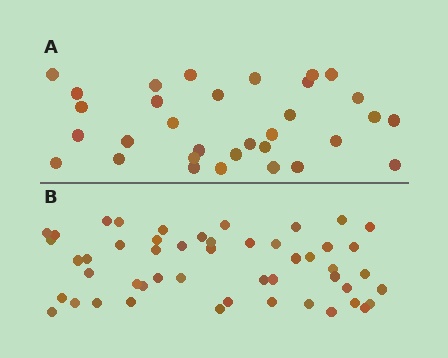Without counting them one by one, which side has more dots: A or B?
Region B (the bottom region) has more dots.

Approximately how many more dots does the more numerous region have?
Region B has approximately 20 more dots than region A.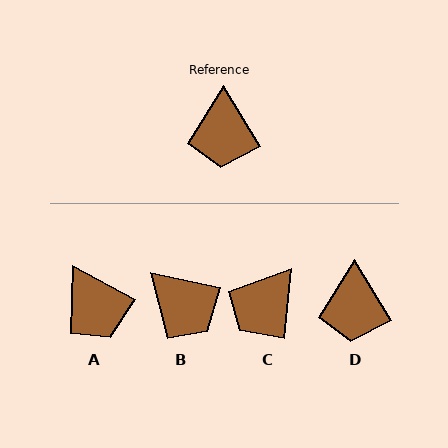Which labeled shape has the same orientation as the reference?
D.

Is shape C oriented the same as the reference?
No, it is off by about 37 degrees.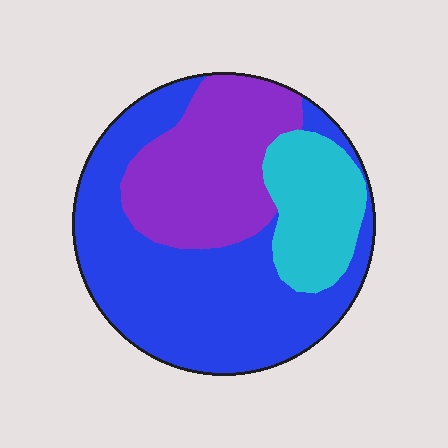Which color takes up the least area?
Cyan, at roughly 20%.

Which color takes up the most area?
Blue, at roughly 55%.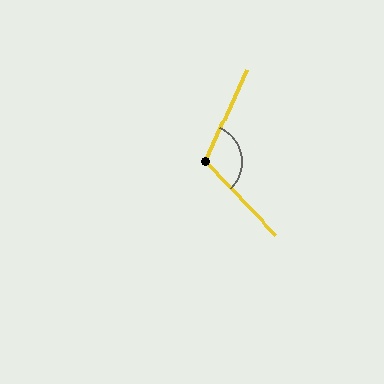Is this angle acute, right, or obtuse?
It is obtuse.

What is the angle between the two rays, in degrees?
Approximately 112 degrees.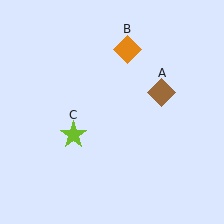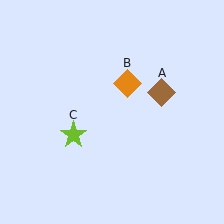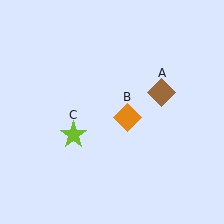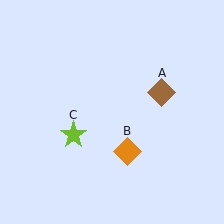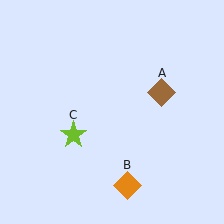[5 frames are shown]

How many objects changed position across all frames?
1 object changed position: orange diamond (object B).